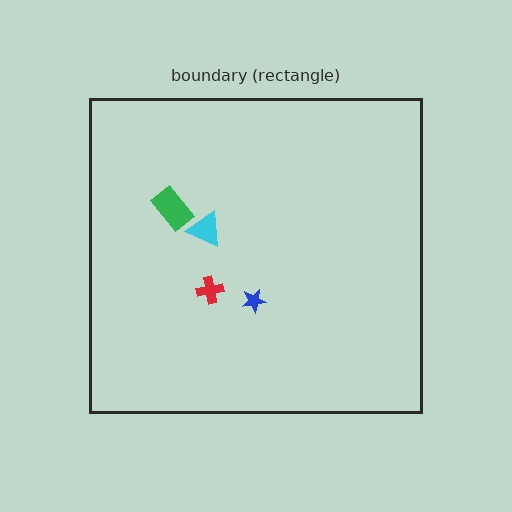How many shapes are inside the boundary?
4 inside, 0 outside.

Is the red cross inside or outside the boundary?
Inside.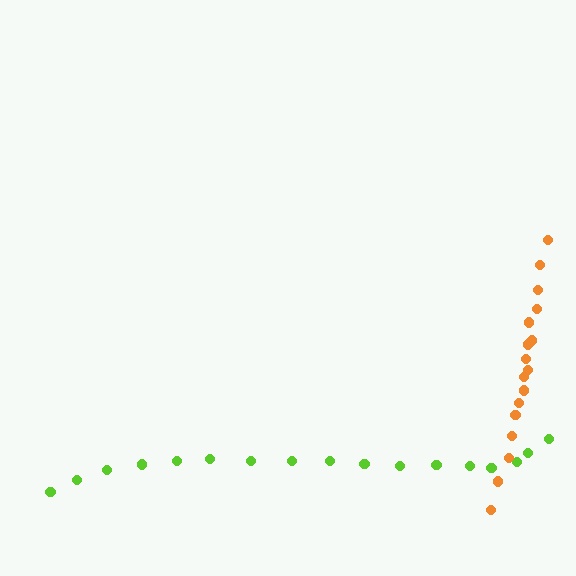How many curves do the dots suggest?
There are 2 distinct paths.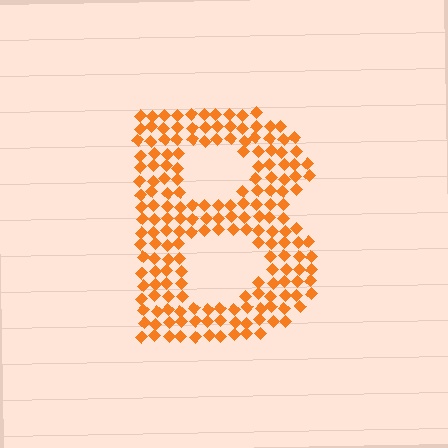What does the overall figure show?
The overall figure shows the letter B.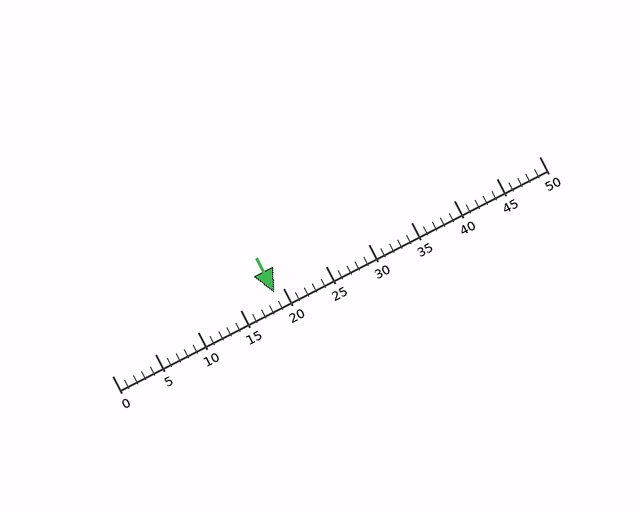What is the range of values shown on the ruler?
The ruler shows values from 0 to 50.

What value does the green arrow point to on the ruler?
The green arrow points to approximately 19.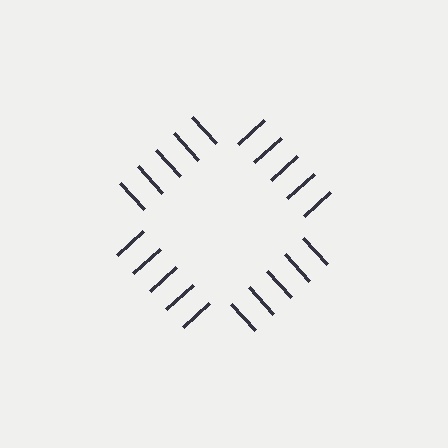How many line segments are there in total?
20 — 5 along each of the 4 edges.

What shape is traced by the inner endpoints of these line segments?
An illusory square — the line segments terminate on its edges but no continuous stroke is drawn.